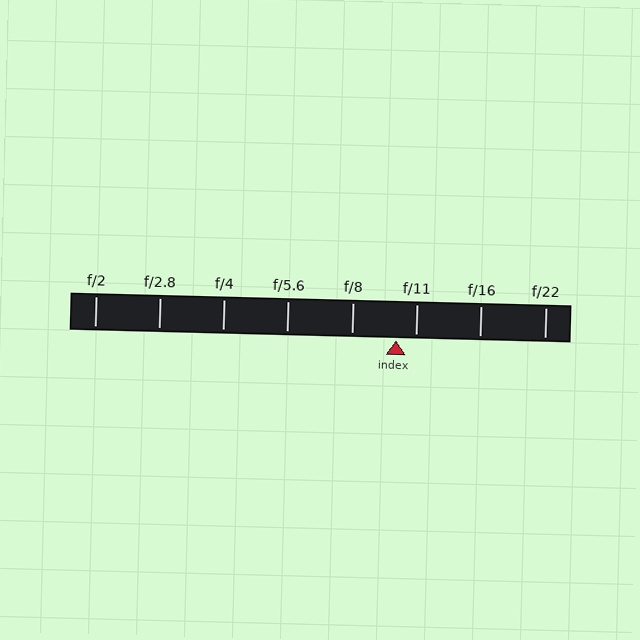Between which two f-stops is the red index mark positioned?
The index mark is between f/8 and f/11.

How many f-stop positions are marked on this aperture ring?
There are 8 f-stop positions marked.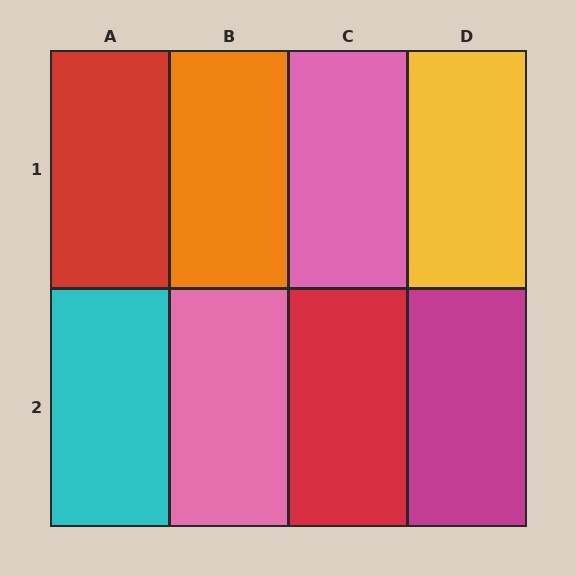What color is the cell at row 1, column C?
Pink.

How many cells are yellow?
1 cell is yellow.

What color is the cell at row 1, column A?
Red.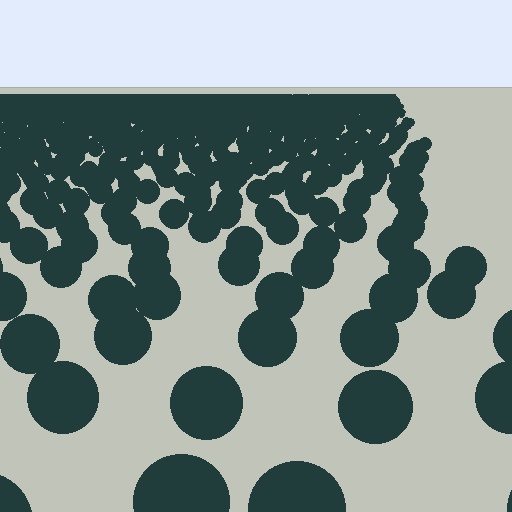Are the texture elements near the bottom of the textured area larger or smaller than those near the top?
Larger. Near the bottom, elements are closer to the viewer and appear at a bigger on-screen size.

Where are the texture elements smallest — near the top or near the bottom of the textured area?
Near the top.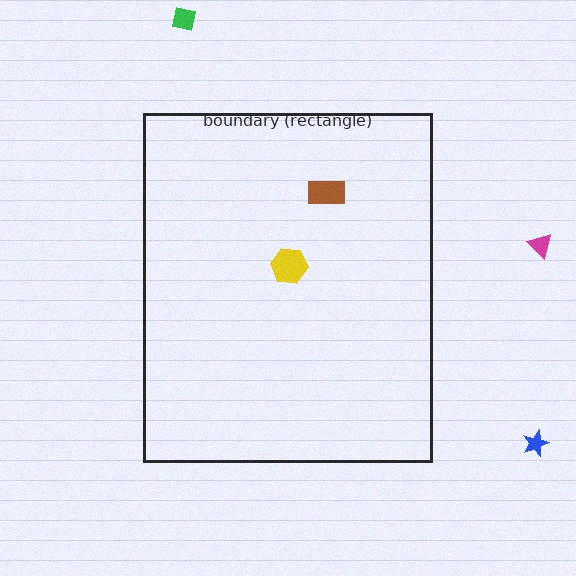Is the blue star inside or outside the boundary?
Outside.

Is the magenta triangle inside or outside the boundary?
Outside.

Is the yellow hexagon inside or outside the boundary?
Inside.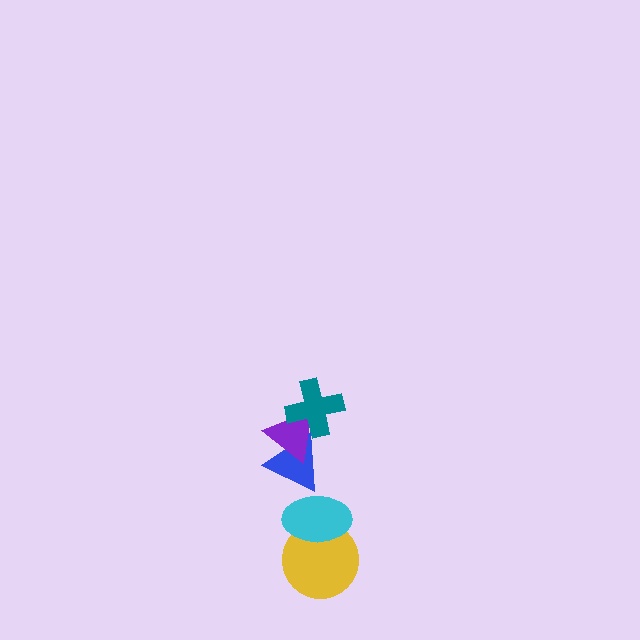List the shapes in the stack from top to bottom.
From top to bottom: the teal cross, the purple triangle, the blue triangle, the cyan ellipse, the yellow circle.